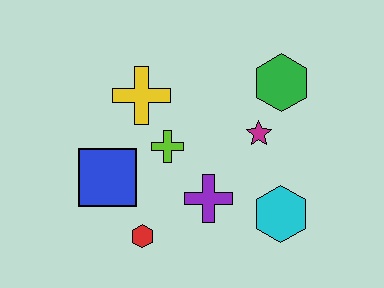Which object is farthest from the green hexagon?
The red hexagon is farthest from the green hexagon.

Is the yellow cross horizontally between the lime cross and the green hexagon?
No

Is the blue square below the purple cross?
No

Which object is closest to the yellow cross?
The lime cross is closest to the yellow cross.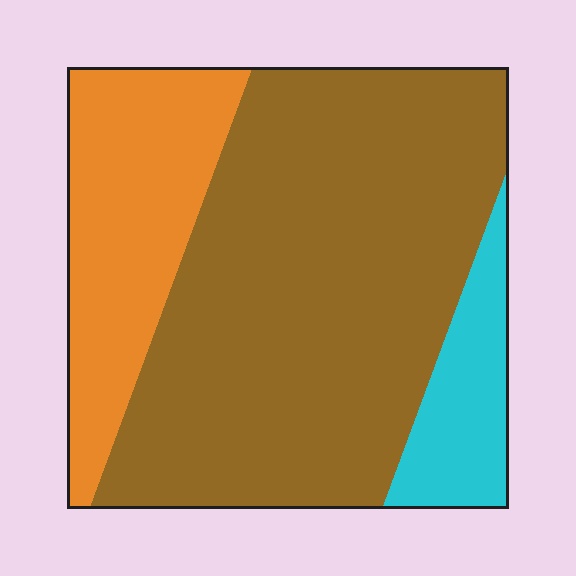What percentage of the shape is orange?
Orange takes up about one quarter (1/4) of the shape.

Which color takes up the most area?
Brown, at roughly 65%.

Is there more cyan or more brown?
Brown.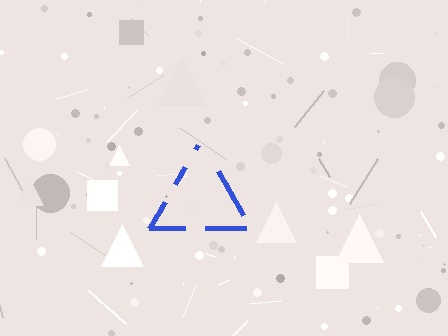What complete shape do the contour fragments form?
The contour fragments form a triangle.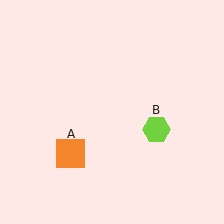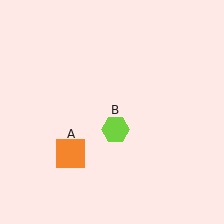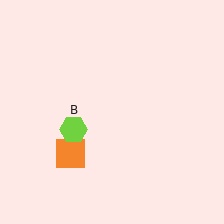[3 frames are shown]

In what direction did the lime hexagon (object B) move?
The lime hexagon (object B) moved left.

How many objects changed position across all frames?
1 object changed position: lime hexagon (object B).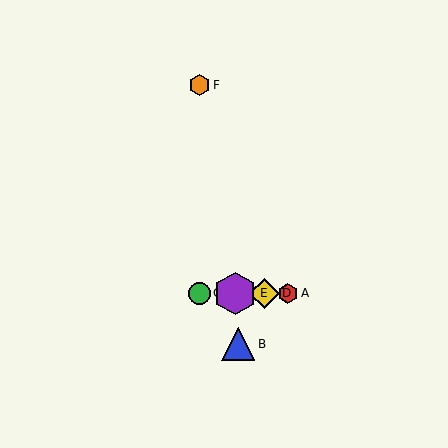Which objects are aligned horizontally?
Objects A, C, D, E are aligned horizontally.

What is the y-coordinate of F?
Object F is at y≈85.